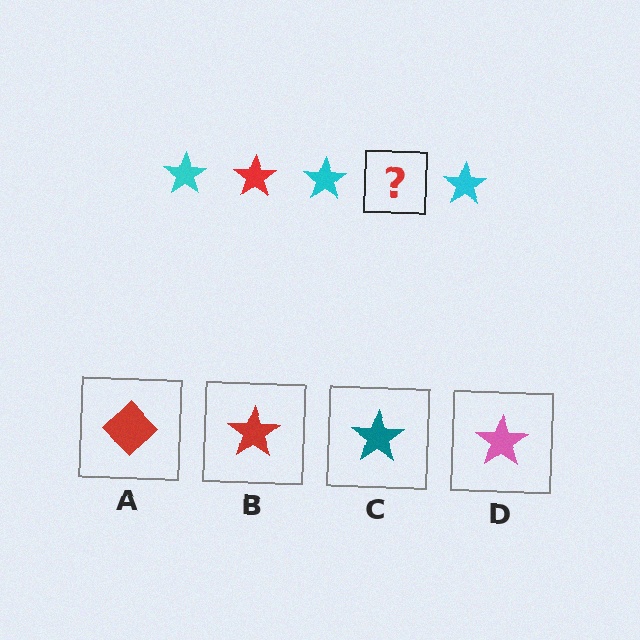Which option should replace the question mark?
Option B.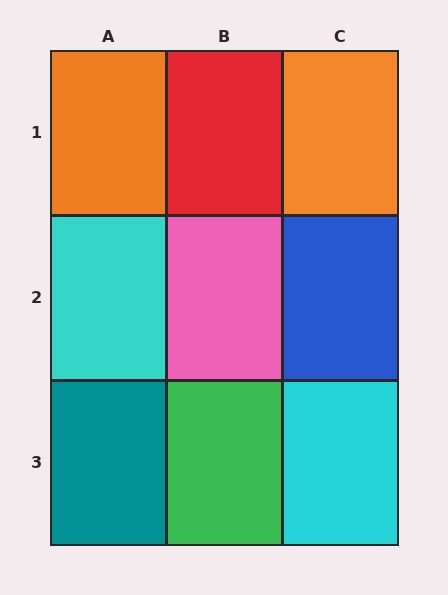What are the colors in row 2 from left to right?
Cyan, pink, blue.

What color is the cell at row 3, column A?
Teal.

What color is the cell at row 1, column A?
Orange.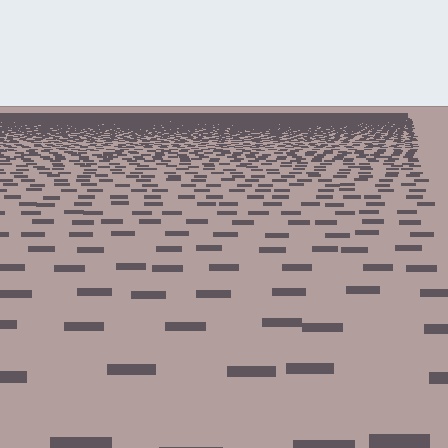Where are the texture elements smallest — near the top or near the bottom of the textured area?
Near the top.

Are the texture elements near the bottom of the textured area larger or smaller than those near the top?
Larger. Near the bottom, elements are closer to the viewer and appear at a bigger on-screen size.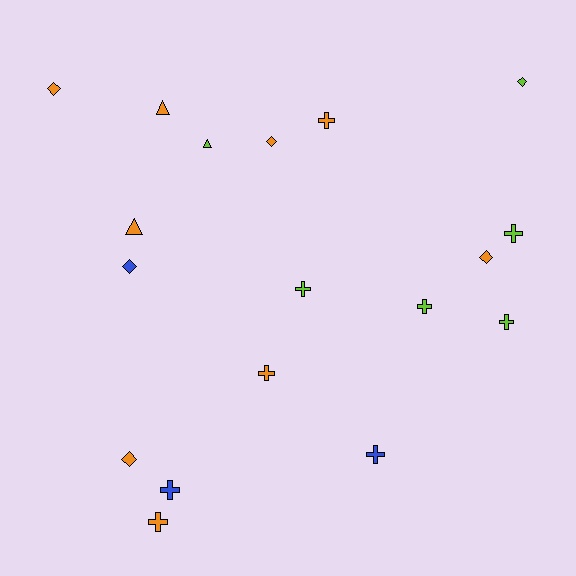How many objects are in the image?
There are 18 objects.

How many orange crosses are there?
There are 3 orange crosses.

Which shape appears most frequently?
Cross, with 9 objects.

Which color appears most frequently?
Orange, with 9 objects.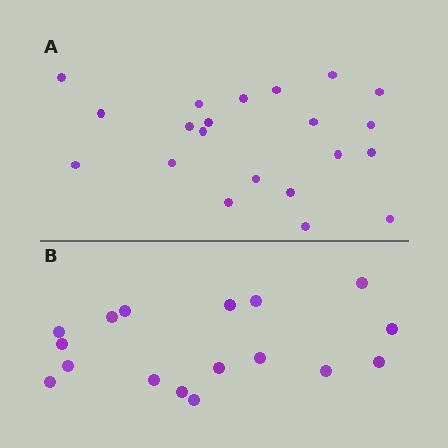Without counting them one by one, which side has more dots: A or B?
Region A (the top region) has more dots.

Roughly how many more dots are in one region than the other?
Region A has about 4 more dots than region B.